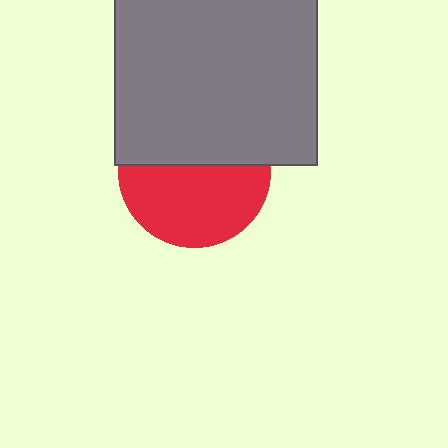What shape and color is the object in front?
The object in front is a gray square.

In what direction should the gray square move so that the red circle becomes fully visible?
The gray square should move up. That is the shortest direction to clear the overlap and leave the red circle fully visible.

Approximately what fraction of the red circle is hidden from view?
Roughly 45% of the red circle is hidden behind the gray square.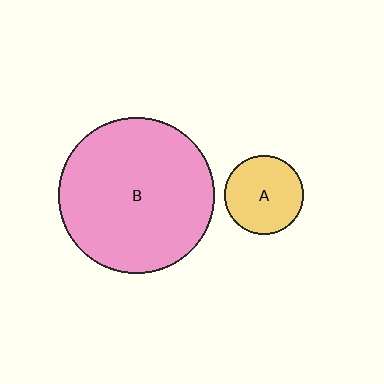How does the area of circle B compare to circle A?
Approximately 3.9 times.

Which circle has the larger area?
Circle B (pink).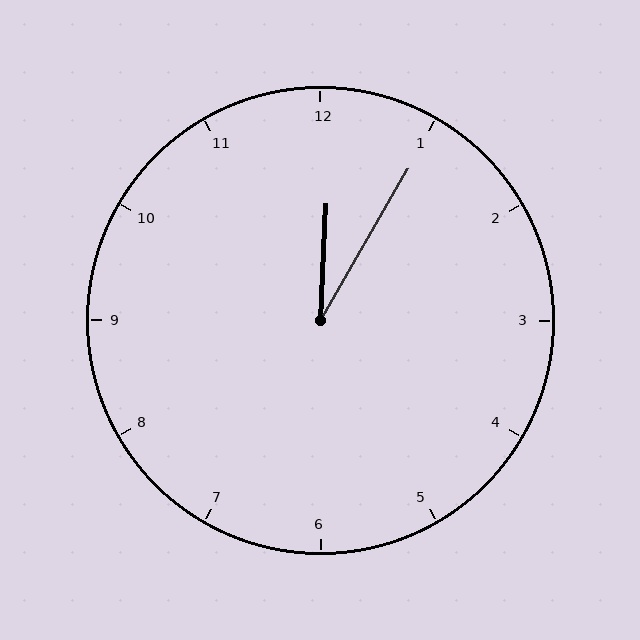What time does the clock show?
12:05.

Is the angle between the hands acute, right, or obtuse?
It is acute.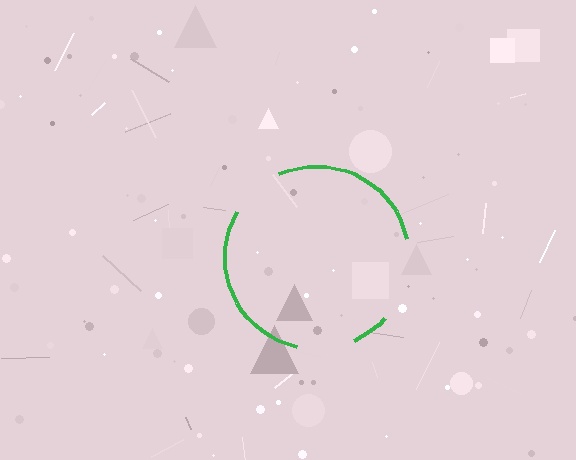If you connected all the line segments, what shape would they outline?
They would outline a circle.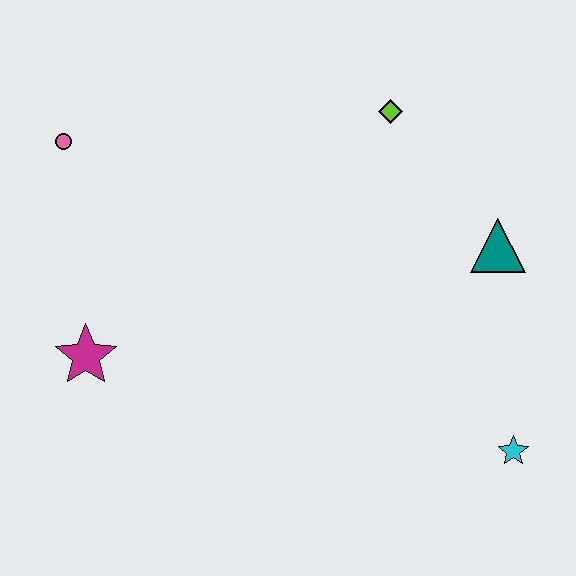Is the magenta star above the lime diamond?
No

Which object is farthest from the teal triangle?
The pink circle is farthest from the teal triangle.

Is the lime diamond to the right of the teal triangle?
No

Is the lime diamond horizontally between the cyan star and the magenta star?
Yes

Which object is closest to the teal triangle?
The lime diamond is closest to the teal triangle.